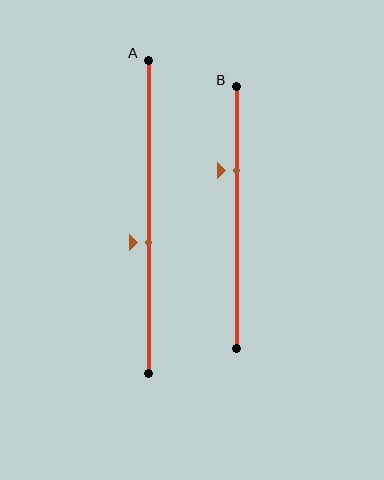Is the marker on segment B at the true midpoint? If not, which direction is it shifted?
No, the marker on segment B is shifted upward by about 18% of the segment length.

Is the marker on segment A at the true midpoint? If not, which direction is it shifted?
No, the marker on segment A is shifted downward by about 8% of the segment length.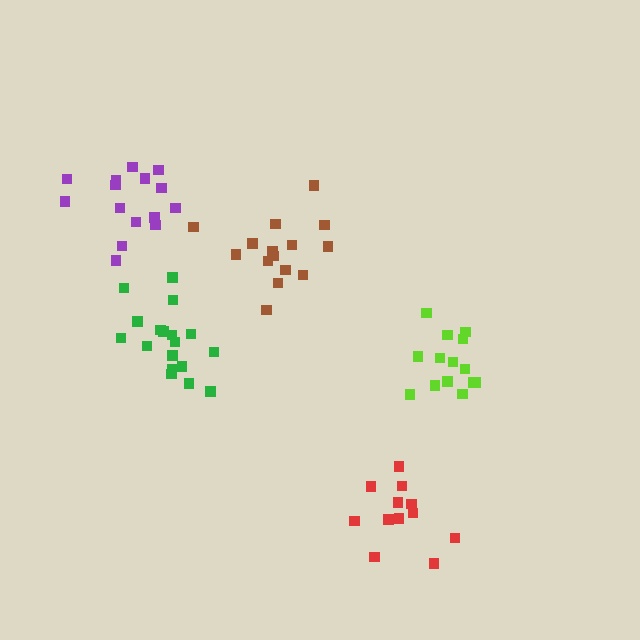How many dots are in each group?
Group 1: 18 dots, Group 2: 15 dots, Group 3: 15 dots, Group 4: 14 dots, Group 5: 12 dots (74 total).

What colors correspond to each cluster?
The clusters are colored: green, purple, brown, lime, red.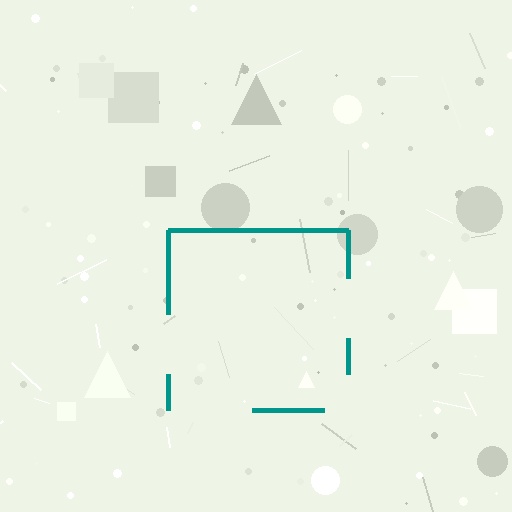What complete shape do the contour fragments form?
The contour fragments form a square.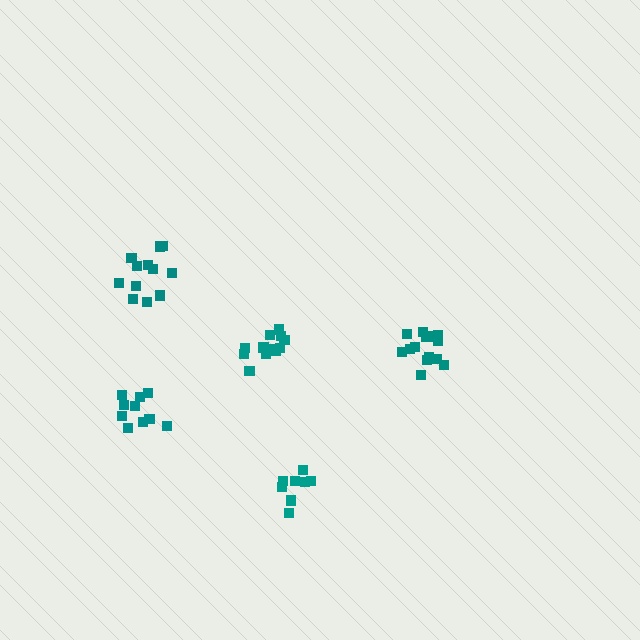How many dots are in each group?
Group 1: 14 dots, Group 2: 13 dots, Group 3: 10 dots, Group 4: 12 dots, Group 5: 8 dots (57 total).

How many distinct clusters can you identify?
There are 5 distinct clusters.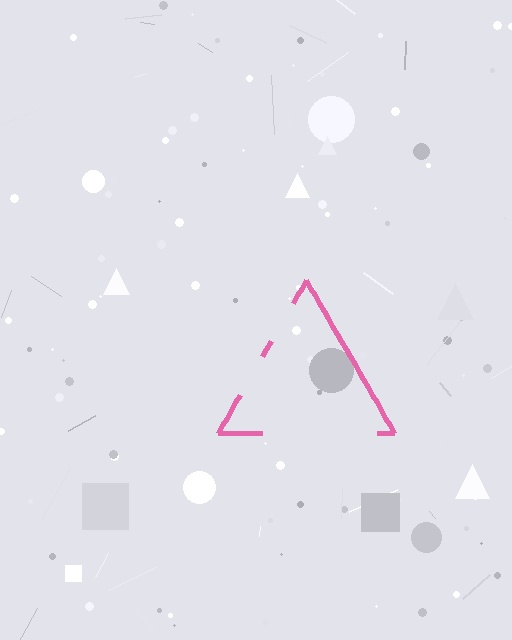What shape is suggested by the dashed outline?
The dashed outline suggests a triangle.